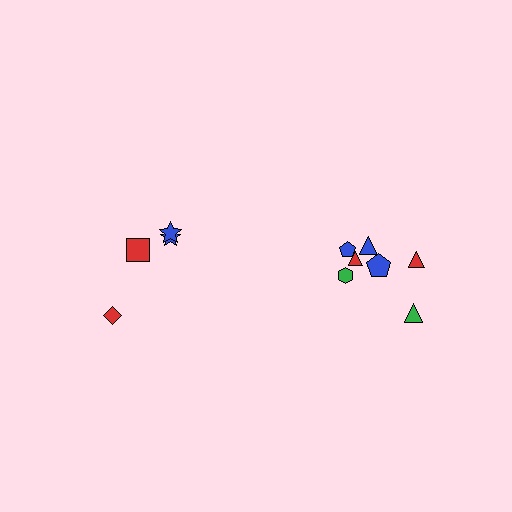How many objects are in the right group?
There are 7 objects.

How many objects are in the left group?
There are 4 objects.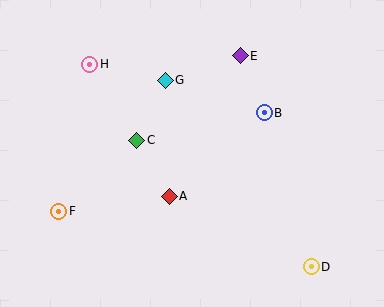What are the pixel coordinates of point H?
Point H is at (90, 64).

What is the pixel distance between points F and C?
The distance between F and C is 105 pixels.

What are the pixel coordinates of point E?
Point E is at (240, 56).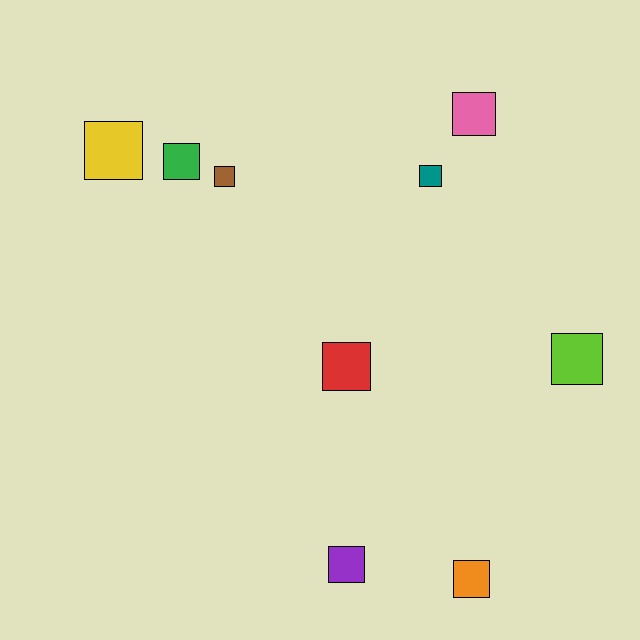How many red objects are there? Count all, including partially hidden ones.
There is 1 red object.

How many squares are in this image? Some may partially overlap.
There are 9 squares.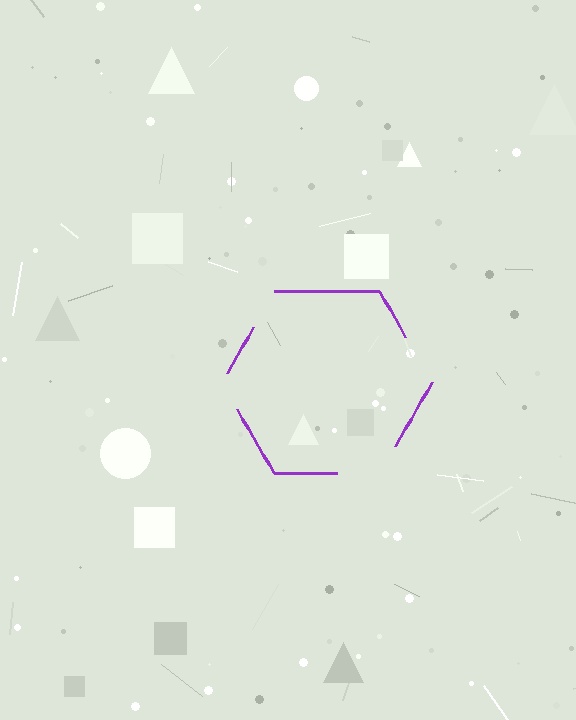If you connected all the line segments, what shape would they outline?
They would outline a hexagon.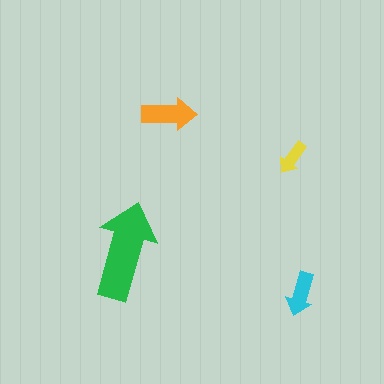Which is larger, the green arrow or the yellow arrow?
The green one.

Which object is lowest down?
The cyan arrow is bottommost.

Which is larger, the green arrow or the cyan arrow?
The green one.